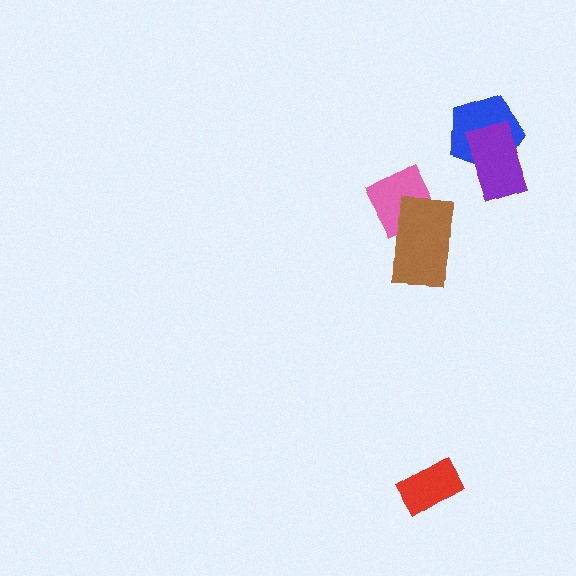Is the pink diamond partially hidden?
Yes, it is partially covered by another shape.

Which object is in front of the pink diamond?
The brown rectangle is in front of the pink diamond.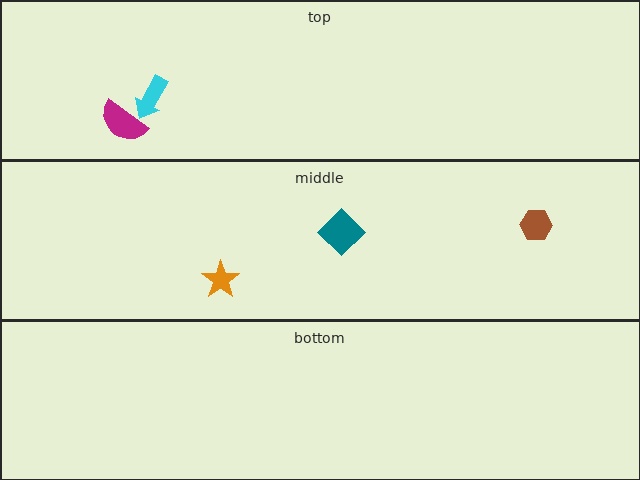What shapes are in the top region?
The magenta semicircle, the cyan arrow.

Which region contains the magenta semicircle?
The top region.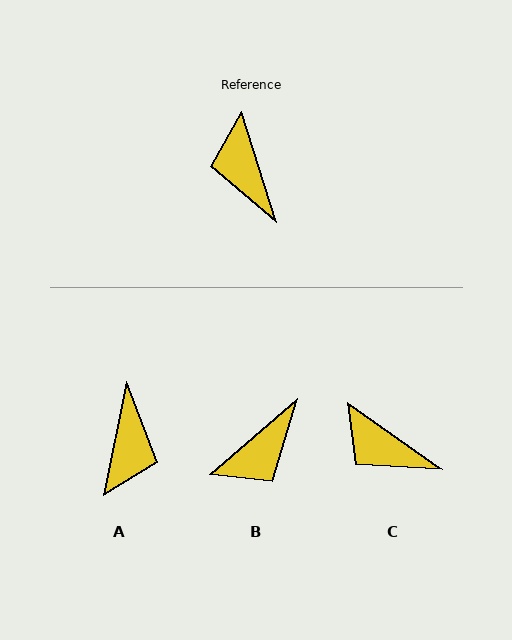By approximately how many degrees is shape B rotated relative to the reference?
Approximately 114 degrees counter-clockwise.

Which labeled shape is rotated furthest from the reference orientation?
A, about 152 degrees away.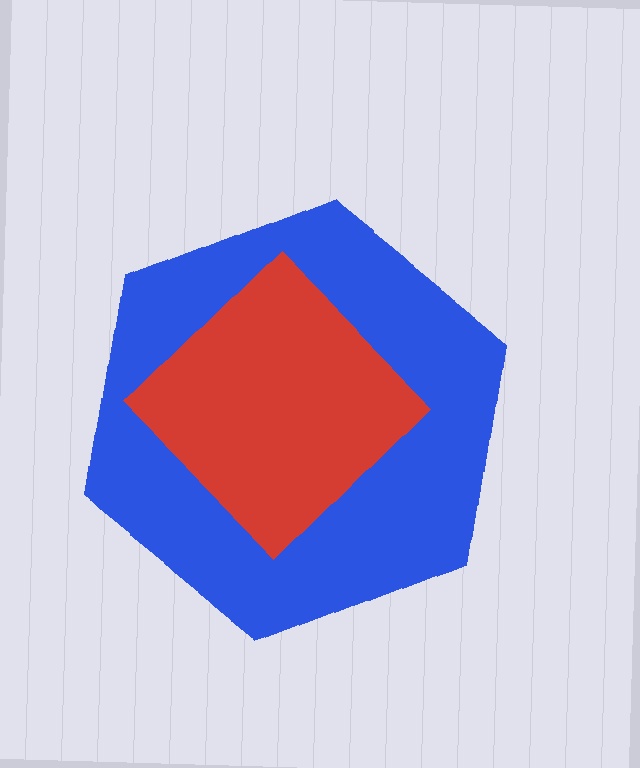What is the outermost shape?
The blue hexagon.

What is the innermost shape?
The red diamond.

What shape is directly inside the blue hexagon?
The red diamond.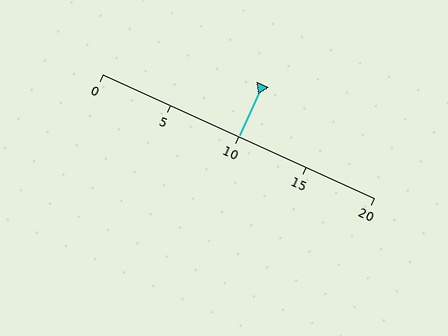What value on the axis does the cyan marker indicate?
The marker indicates approximately 10.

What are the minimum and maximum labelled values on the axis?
The axis runs from 0 to 20.